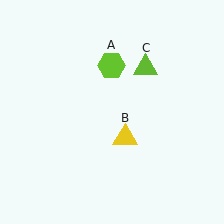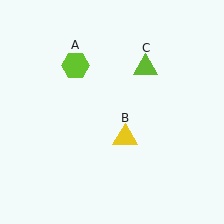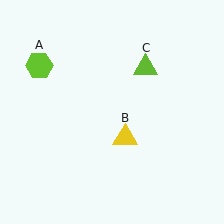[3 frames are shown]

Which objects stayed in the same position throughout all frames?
Yellow triangle (object B) and lime triangle (object C) remained stationary.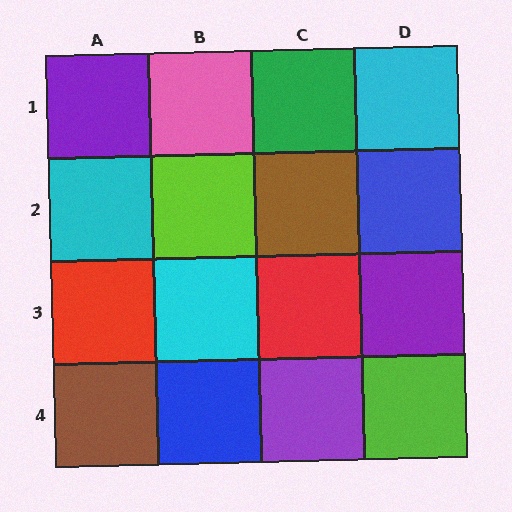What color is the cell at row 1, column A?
Purple.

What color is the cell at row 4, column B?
Blue.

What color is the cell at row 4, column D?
Lime.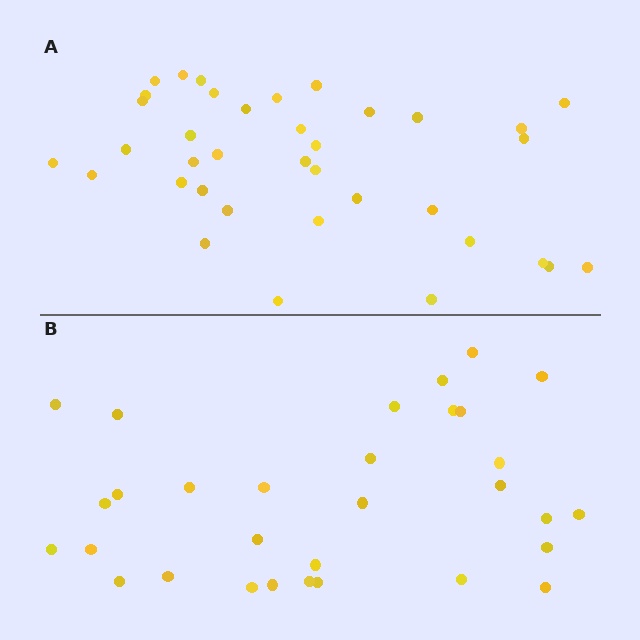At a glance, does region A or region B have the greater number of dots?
Region A (the top region) has more dots.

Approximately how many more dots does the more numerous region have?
Region A has about 6 more dots than region B.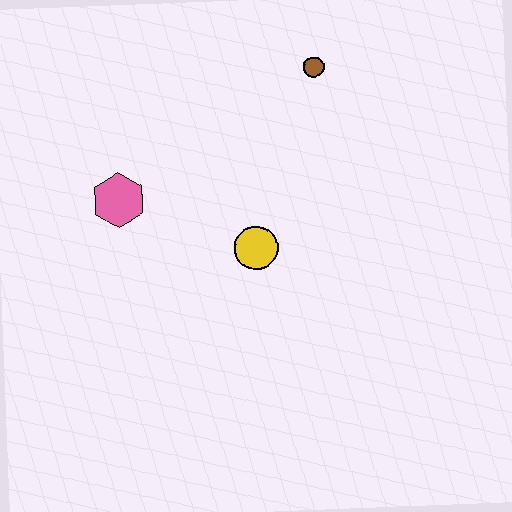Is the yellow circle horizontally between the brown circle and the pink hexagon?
Yes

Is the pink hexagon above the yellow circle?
Yes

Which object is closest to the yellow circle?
The pink hexagon is closest to the yellow circle.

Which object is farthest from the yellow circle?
The brown circle is farthest from the yellow circle.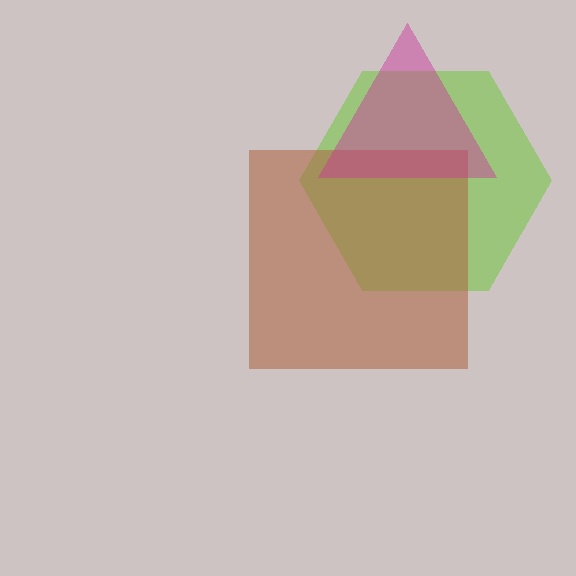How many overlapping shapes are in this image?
There are 3 overlapping shapes in the image.